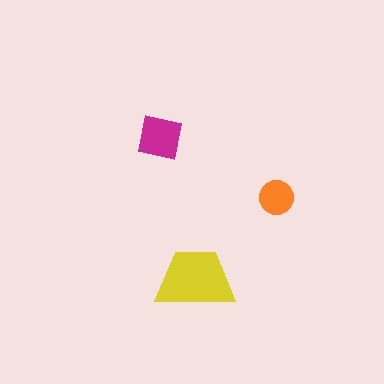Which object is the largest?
The yellow trapezoid.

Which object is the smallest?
The orange circle.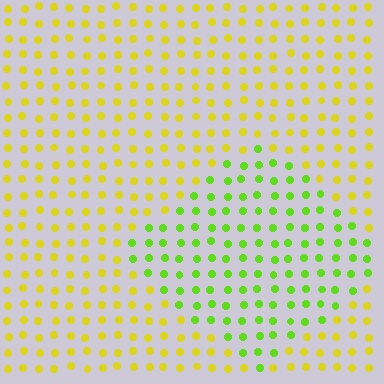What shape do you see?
I see a diamond.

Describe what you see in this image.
The image is filled with small yellow elements in a uniform arrangement. A diamond-shaped region is visible where the elements are tinted to a slightly different hue, forming a subtle color boundary.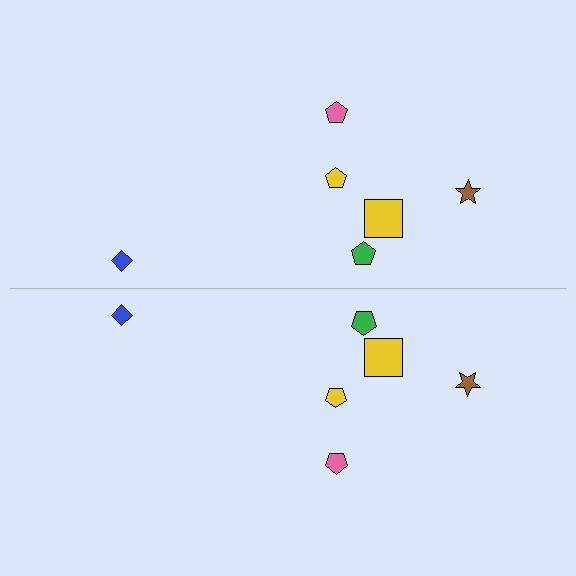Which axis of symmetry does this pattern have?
The pattern has a horizontal axis of symmetry running through the center of the image.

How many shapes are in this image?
There are 12 shapes in this image.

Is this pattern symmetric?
Yes, this pattern has bilateral (reflection) symmetry.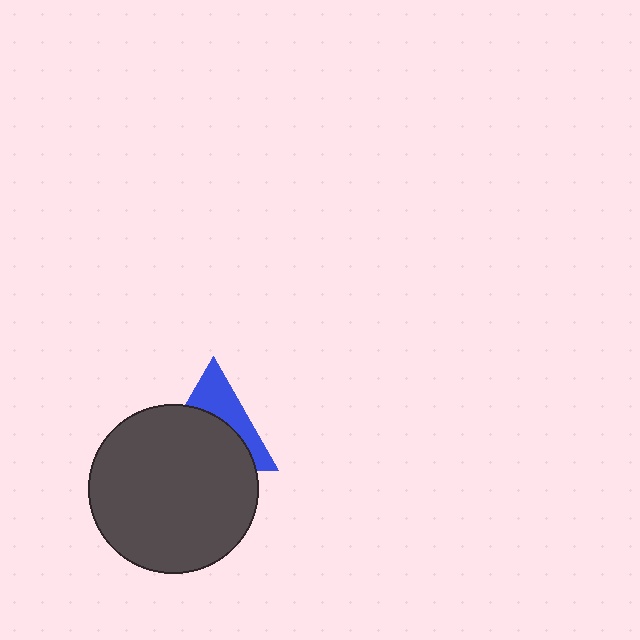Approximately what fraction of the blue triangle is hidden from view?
Roughly 61% of the blue triangle is hidden behind the dark gray circle.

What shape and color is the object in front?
The object in front is a dark gray circle.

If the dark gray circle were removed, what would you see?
You would see the complete blue triangle.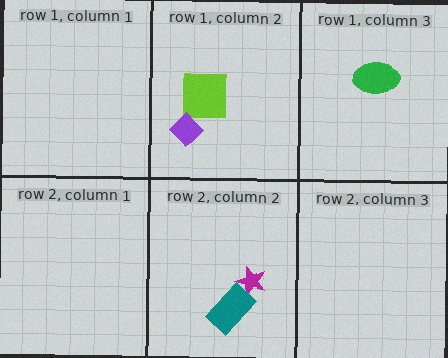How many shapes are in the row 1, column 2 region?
2.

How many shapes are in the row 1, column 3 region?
1.